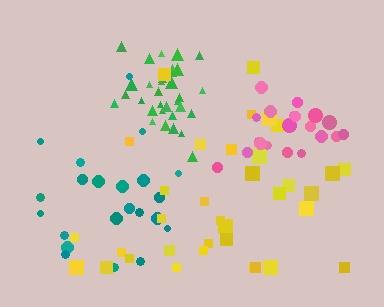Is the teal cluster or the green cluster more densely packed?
Green.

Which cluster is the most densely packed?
Green.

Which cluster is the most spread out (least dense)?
Yellow.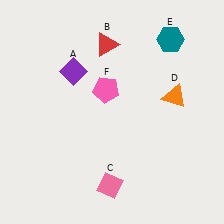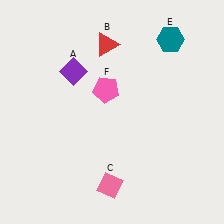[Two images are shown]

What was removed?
The orange triangle (D) was removed in Image 2.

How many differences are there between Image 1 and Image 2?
There is 1 difference between the two images.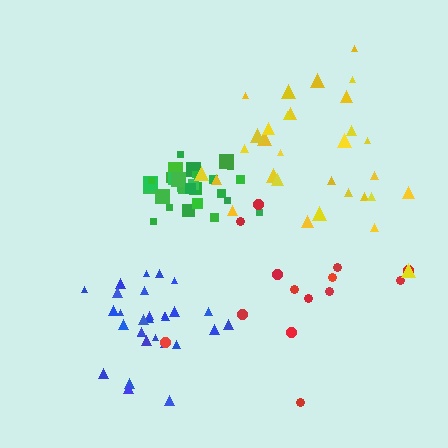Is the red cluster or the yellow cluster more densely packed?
Yellow.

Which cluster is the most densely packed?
Green.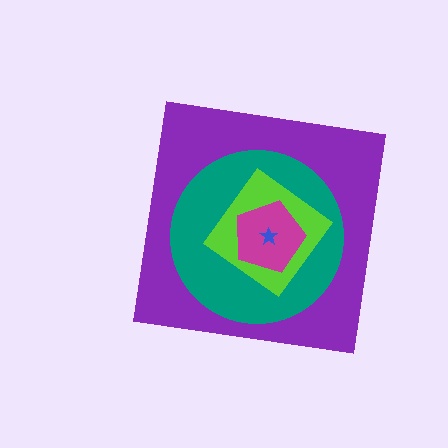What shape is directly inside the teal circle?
The lime diamond.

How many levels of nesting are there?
5.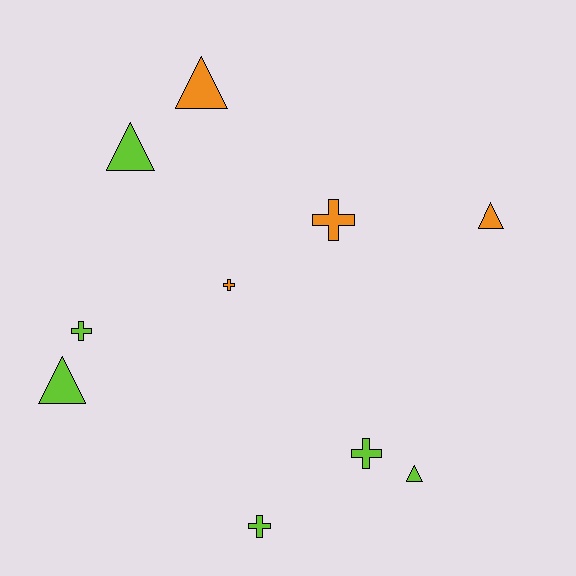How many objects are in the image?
There are 10 objects.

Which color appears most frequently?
Lime, with 6 objects.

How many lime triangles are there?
There are 3 lime triangles.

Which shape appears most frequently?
Cross, with 5 objects.